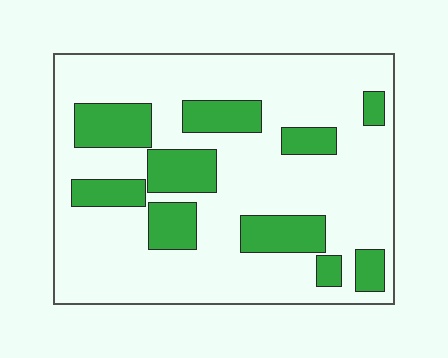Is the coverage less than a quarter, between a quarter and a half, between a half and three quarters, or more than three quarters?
Less than a quarter.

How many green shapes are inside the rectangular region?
10.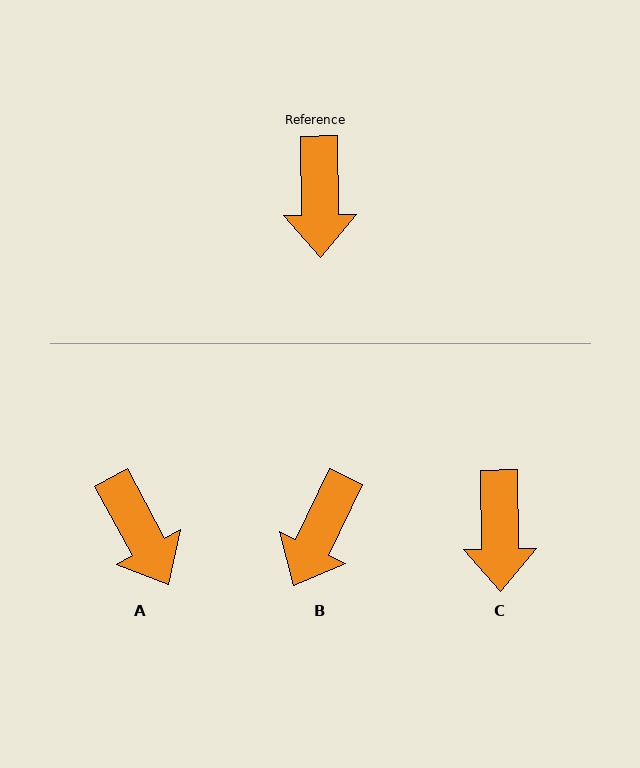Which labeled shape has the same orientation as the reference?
C.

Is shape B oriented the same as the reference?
No, it is off by about 27 degrees.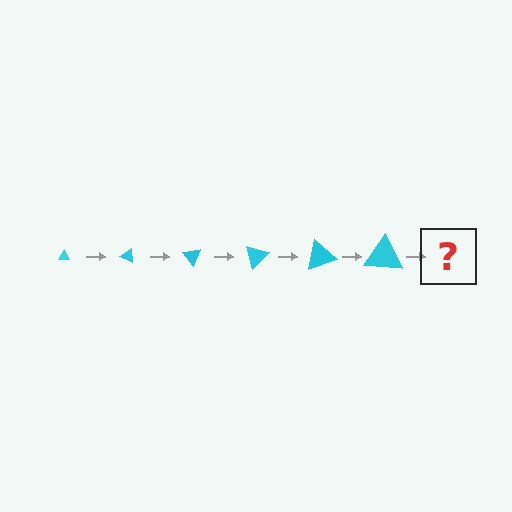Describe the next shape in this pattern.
It should be a triangle, larger than the previous one and rotated 150 degrees from the start.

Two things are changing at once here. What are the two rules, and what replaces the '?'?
The two rules are that the triangle grows larger each step and it rotates 25 degrees each step. The '?' should be a triangle, larger than the previous one and rotated 150 degrees from the start.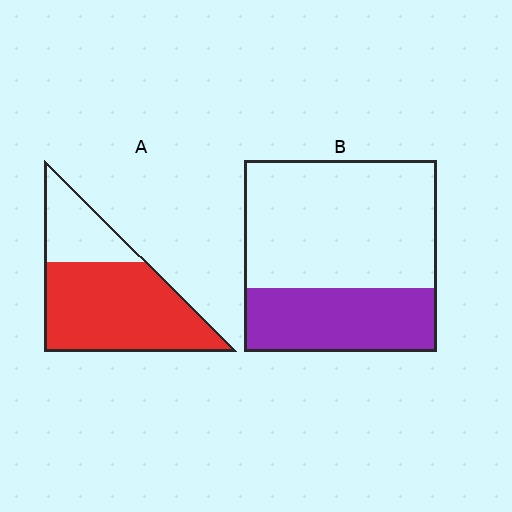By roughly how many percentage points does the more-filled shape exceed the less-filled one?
By roughly 40 percentage points (A over B).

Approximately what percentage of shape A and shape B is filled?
A is approximately 70% and B is approximately 35%.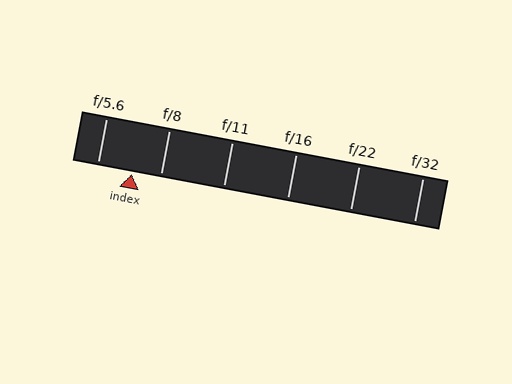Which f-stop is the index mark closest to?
The index mark is closest to f/8.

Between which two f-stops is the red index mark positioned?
The index mark is between f/5.6 and f/8.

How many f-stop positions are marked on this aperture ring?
There are 6 f-stop positions marked.